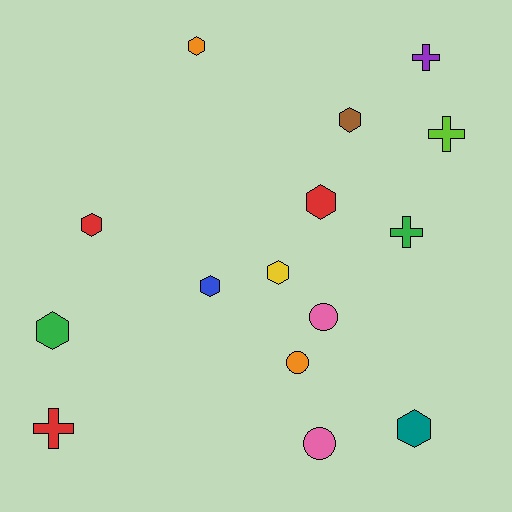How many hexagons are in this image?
There are 8 hexagons.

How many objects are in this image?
There are 15 objects.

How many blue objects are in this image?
There is 1 blue object.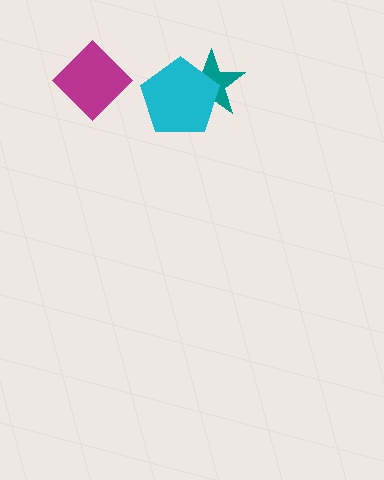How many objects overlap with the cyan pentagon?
1 object overlaps with the cyan pentagon.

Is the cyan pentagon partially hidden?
No, no other shape covers it.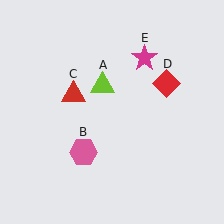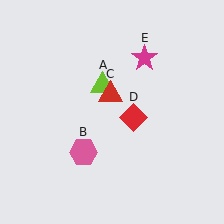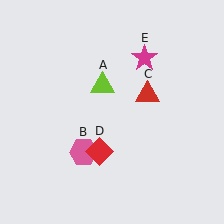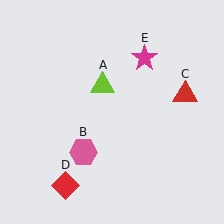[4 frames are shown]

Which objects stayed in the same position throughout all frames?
Lime triangle (object A) and pink hexagon (object B) and magenta star (object E) remained stationary.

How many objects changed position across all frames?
2 objects changed position: red triangle (object C), red diamond (object D).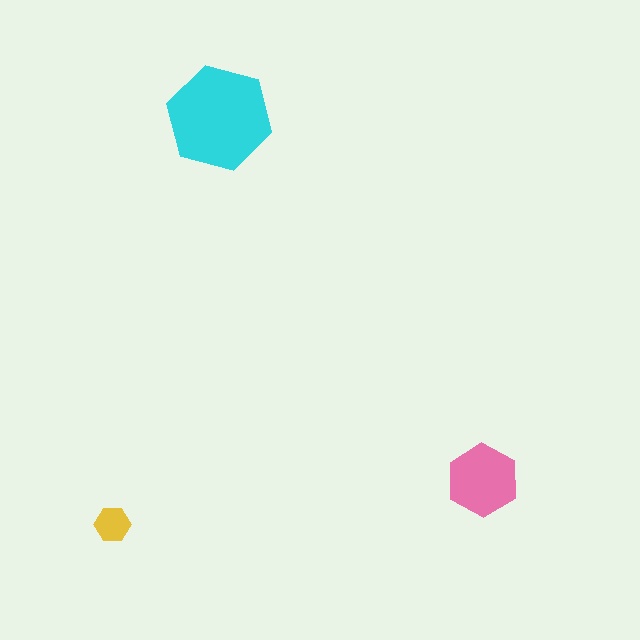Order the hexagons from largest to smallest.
the cyan one, the pink one, the yellow one.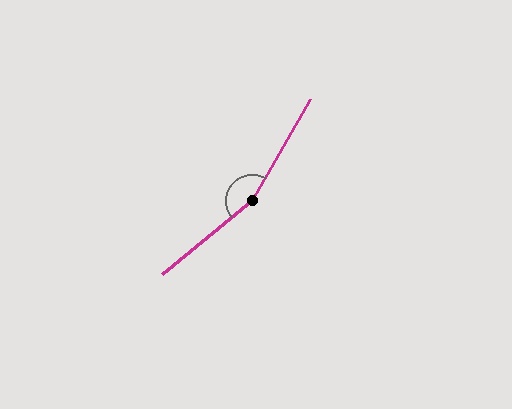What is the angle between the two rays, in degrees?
Approximately 159 degrees.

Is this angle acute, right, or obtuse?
It is obtuse.